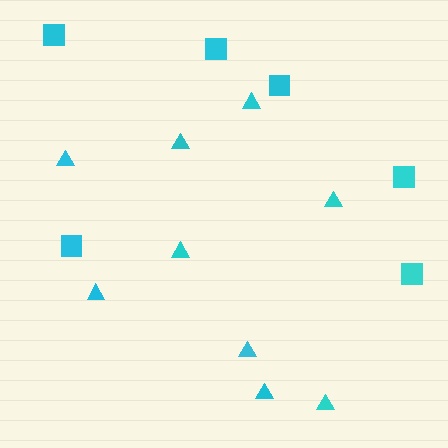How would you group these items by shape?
There are 2 groups: one group of squares (6) and one group of triangles (9).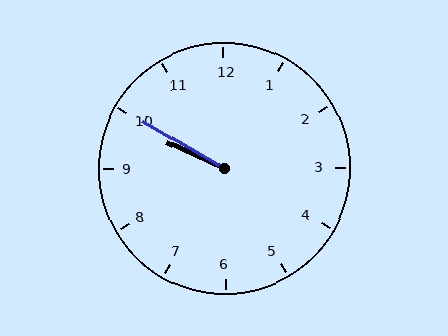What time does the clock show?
9:50.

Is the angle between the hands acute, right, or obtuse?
It is acute.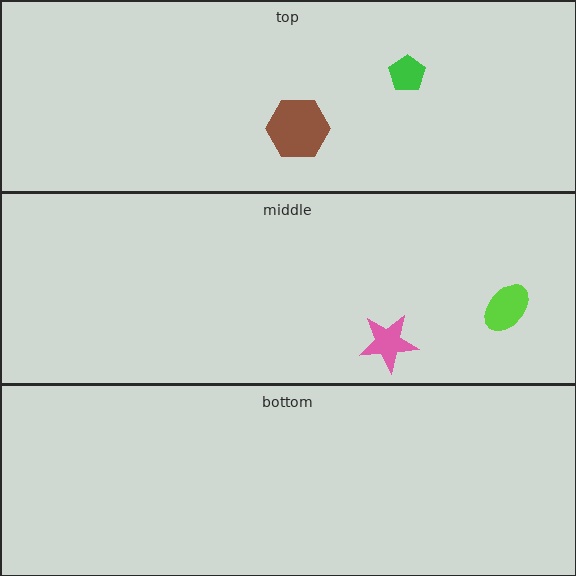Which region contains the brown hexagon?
The top region.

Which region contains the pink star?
The middle region.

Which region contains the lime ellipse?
The middle region.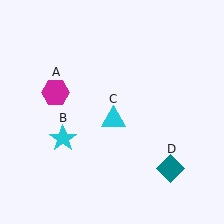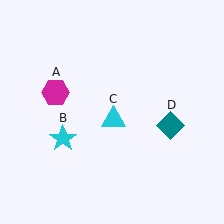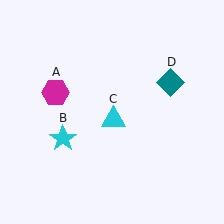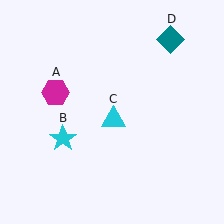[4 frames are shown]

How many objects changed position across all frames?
1 object changed position: teal diamond (object D).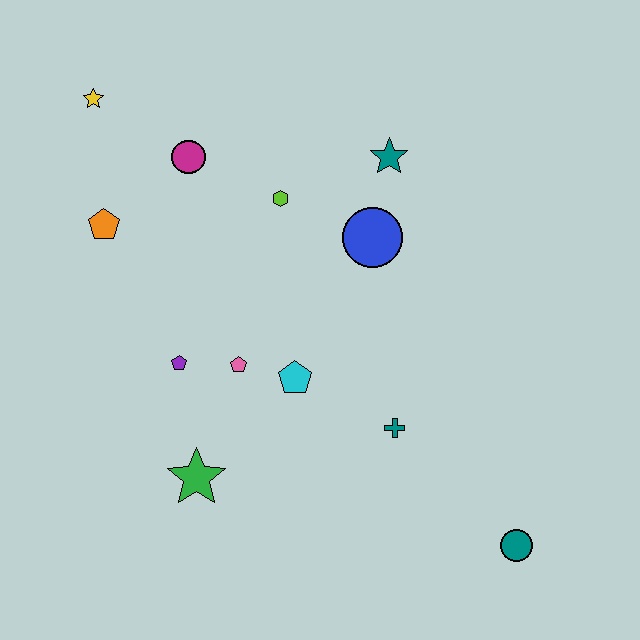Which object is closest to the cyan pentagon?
The pink pentagon is closest to the cyan pentagon.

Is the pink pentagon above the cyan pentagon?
Yes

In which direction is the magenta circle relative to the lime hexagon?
The magenta circle is to the left of the lime hexagon.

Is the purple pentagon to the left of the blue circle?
Yes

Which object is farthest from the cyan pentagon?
The yellow star is farthest from the cyan pentagon.